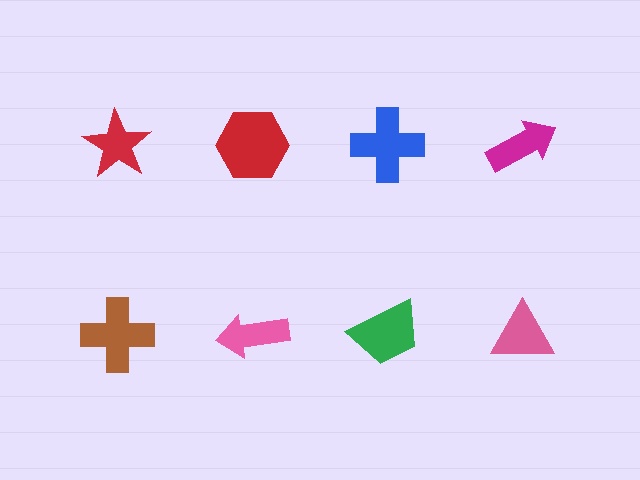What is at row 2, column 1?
A brown cross.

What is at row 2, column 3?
A green trapezoid.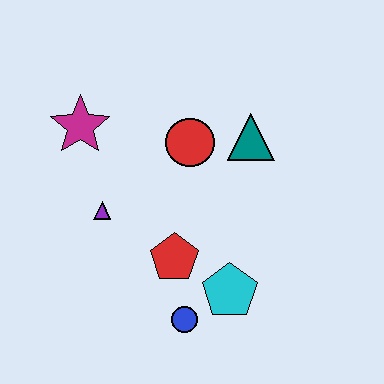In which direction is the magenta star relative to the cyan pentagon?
The magenta star is above the cyan pentagon.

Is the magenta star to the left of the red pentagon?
Yes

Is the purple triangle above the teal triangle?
No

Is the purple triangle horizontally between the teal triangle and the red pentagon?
No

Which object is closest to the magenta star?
The purple triangle is closest to the magenta star.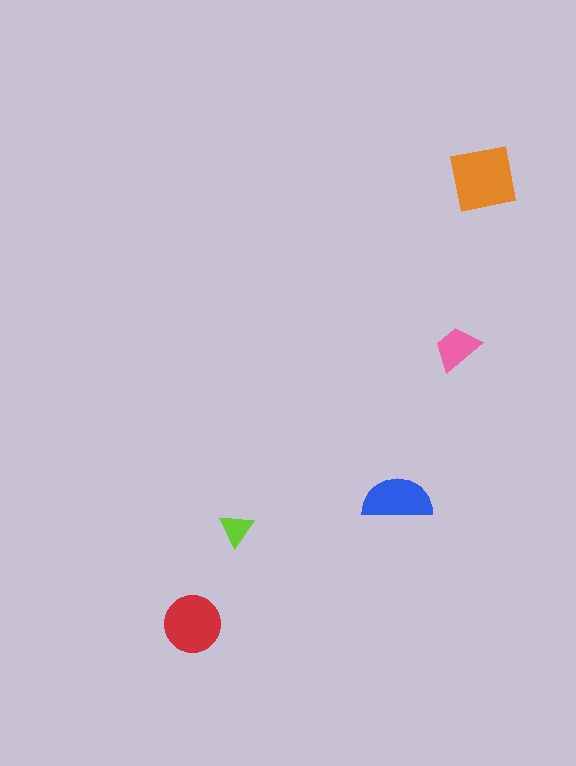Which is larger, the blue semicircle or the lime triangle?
The blue semicircle.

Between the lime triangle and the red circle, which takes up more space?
The red circle.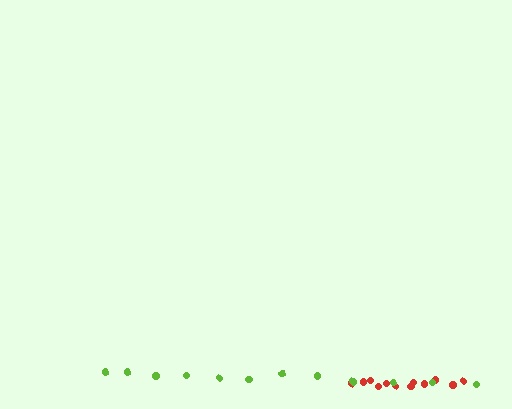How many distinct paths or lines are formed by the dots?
There are 2 distinct paths.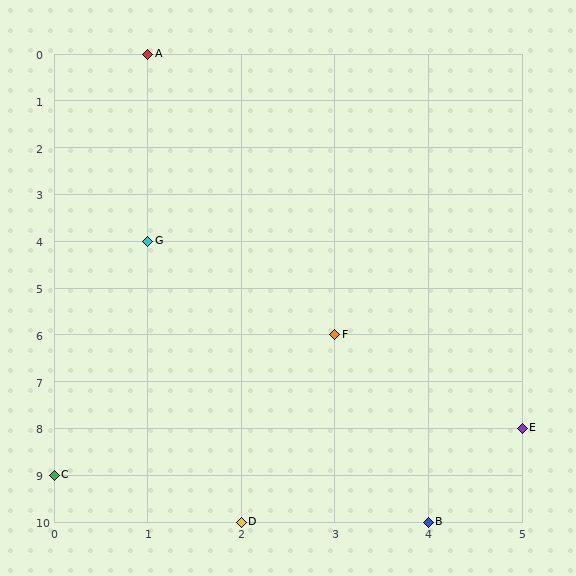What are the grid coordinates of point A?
Point A is at grid coordinates (1, 0).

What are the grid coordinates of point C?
Point C is at grid coordinates (0, 9).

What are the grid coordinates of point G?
Point G is at grid coordinates (1, 4).